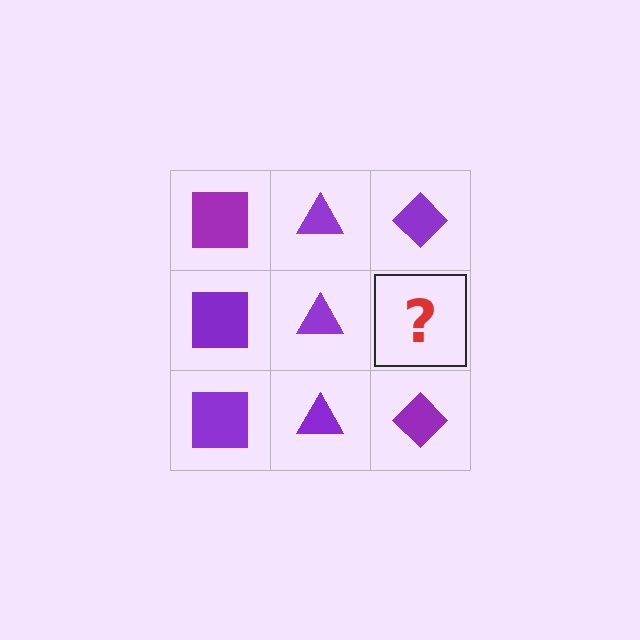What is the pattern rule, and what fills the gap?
The rule is that each column has a consistent shape. The gap should be filled with a purple diamond.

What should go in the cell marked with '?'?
The missing cell should contain a purple diamond.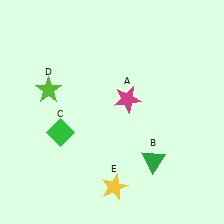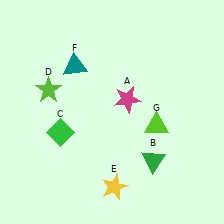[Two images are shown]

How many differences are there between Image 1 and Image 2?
There are 2 differences between the two images.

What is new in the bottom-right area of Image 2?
A lime triangle (G) was added in the bottom-right area of Image 2.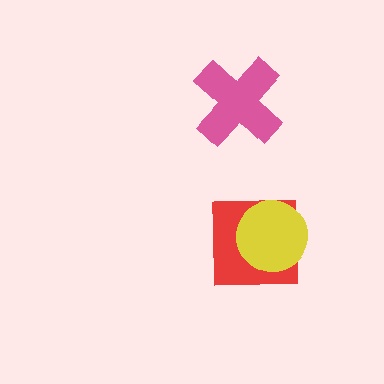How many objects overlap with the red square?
1 object overlaps with the red square.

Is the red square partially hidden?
Yes, it is partially covered by another shape.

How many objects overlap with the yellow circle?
1 object overlaps with the yellow circle.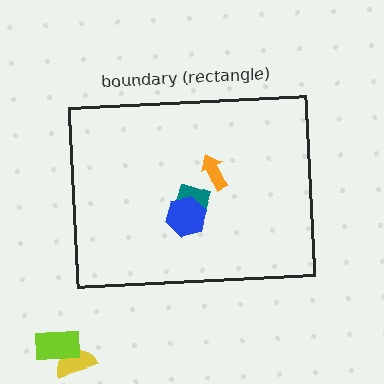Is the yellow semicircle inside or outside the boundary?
Outside.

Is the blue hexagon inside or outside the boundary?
Inside.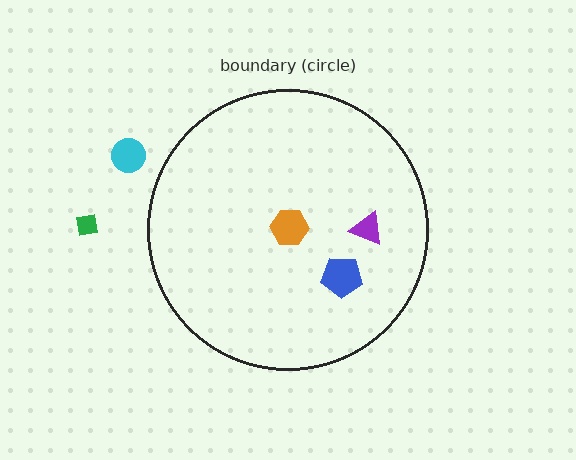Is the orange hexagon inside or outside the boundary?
Inside.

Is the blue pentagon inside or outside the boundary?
Inside.